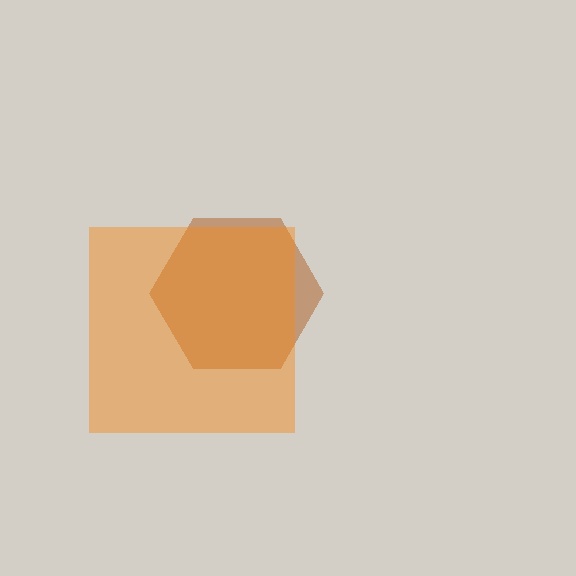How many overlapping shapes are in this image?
There are 2 overlapping shapes in the image.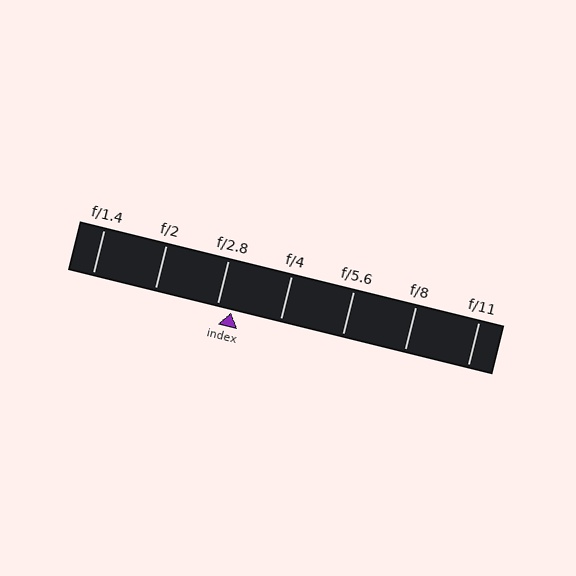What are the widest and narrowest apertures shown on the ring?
The widest aperture shown is f/1.4 and the narrowest is f/11.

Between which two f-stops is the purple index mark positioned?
The index mark is between f/2.8 and f/4.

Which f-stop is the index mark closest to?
The index mark is closest to f/2.8.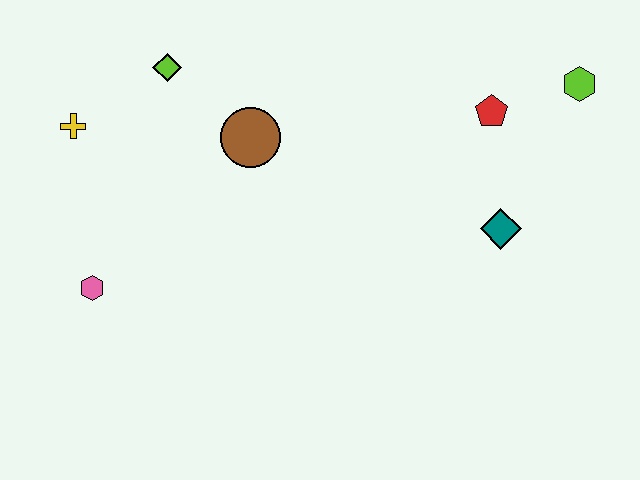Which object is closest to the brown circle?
The lime diamond is closest to the brown circle.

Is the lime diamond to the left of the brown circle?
Yes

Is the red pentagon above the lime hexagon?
No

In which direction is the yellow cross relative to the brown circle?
The yellow cross is to the left of the brown circle.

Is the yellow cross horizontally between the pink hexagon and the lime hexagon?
No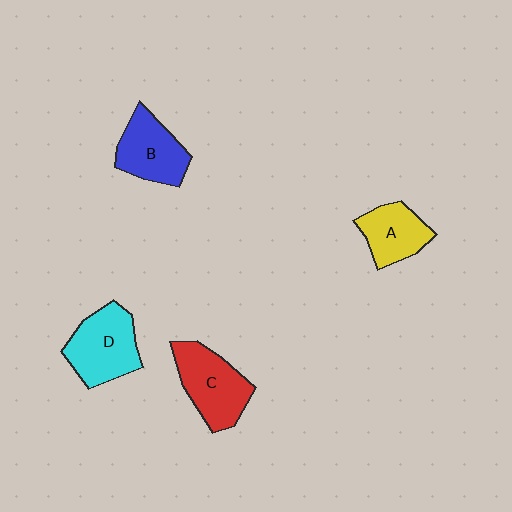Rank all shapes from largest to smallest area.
From largest to smallest: D (cyan), C (red), B (blue), A (yellow).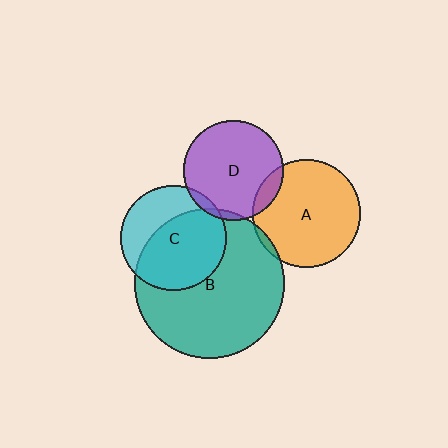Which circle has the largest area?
Circle B (teal).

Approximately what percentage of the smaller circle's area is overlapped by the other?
Approximately 5%.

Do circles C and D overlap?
Yes.